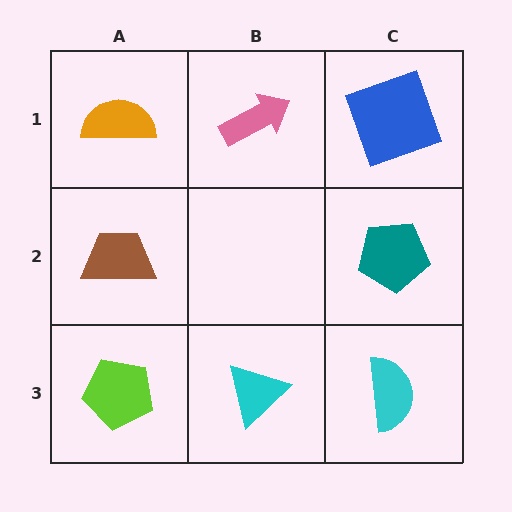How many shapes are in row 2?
2 shapes.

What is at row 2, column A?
A brown trapezoid.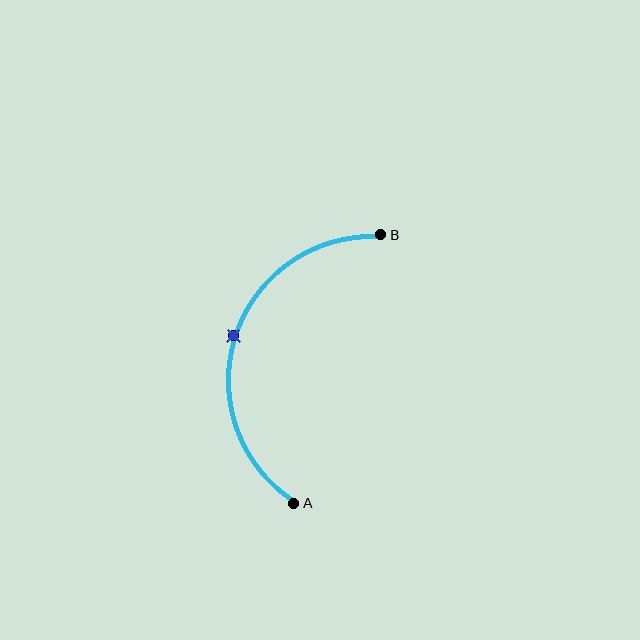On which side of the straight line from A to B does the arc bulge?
The arc bulges to the left of the straight line connecting A and B.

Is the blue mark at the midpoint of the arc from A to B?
Yes. The blue mark lies on the arc at equal arc-length from both A and B — it is the arc midpoint.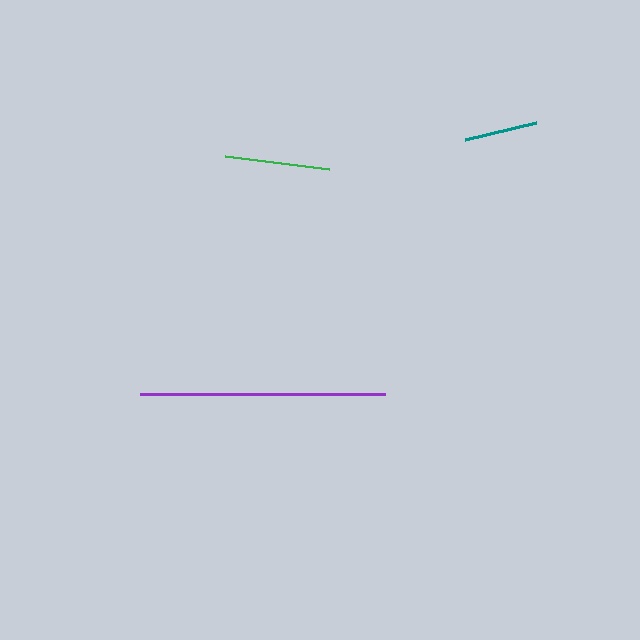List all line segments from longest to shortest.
From longest to shortest: purple, green, teal.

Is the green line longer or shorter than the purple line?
The purple line is longer than the green line.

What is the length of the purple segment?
The purple segment is approximately 245 pixels long.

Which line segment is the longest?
The purple line is the longest at approximately 245 pixels.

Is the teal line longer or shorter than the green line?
The green line is longer than the teal line.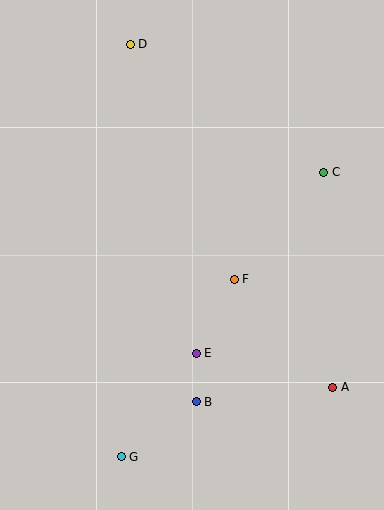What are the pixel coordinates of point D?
Point D is at (130, 44).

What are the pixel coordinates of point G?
Point G is at (121, 457).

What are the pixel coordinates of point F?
Point F is at (234, 279).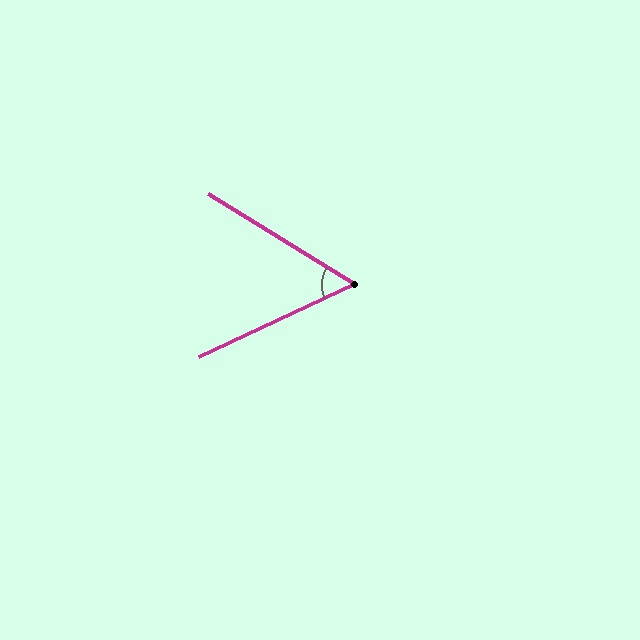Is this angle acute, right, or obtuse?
It is acute.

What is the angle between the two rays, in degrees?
Approximately 57 degrees.